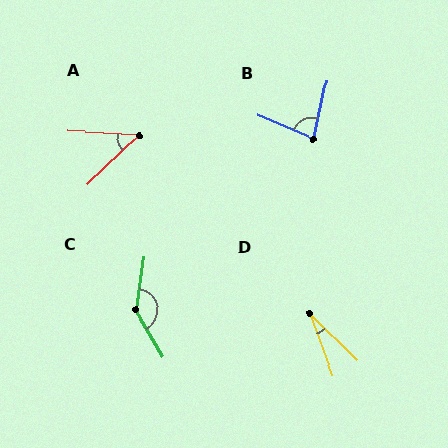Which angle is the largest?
C, at approximately 141 degrees.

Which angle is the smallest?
D, at approximately 26 degrees.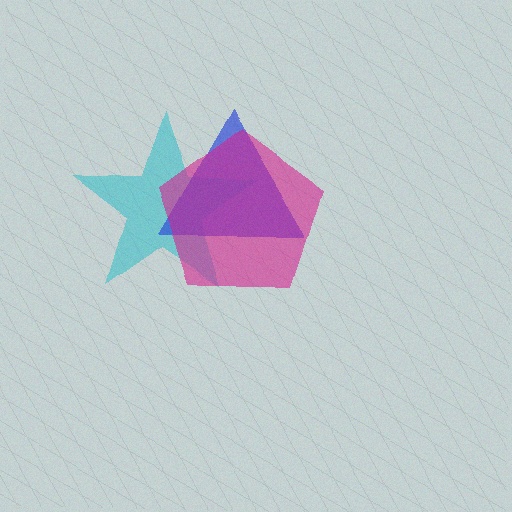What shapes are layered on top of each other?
The layered shapes are: a cyan star, a blue triangle, a magenta pentagon.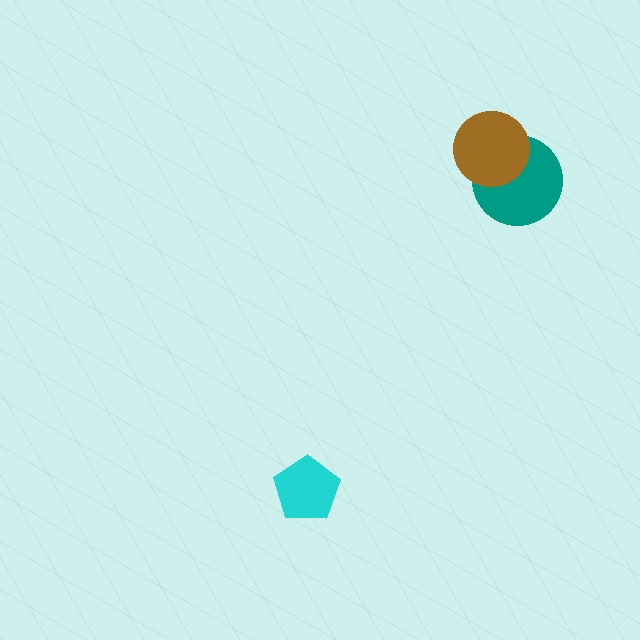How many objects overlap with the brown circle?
1 object overlaps with the brown circle.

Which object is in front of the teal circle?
The brown circle is in front of the teal circle.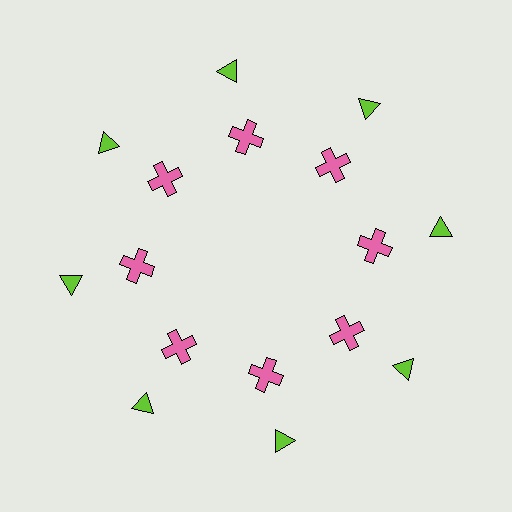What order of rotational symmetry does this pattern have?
This pattern has 8-fold rotational symmetry.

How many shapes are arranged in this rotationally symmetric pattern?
There are 16 shapes, arranged in 8 groups of 2.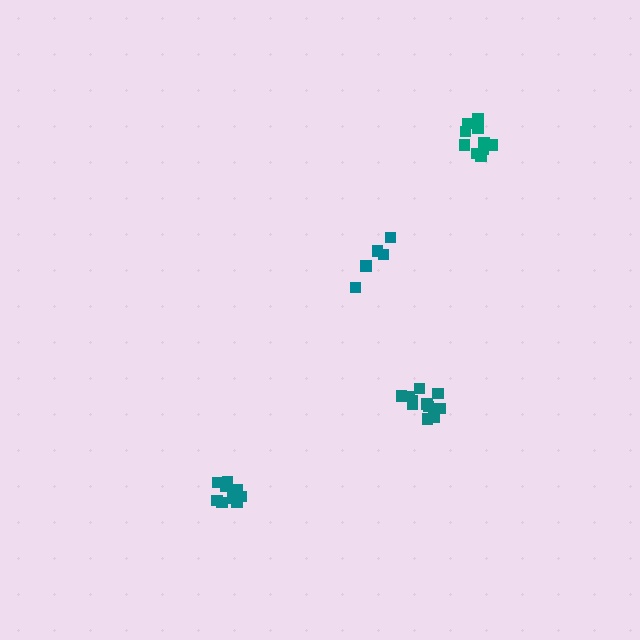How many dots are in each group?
Group 1: 10 dots, Group 2: 5 dots, Group 3: 11 dots, Group 4: 11 dots (37 total).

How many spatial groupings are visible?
There are 4 spatial groupings.